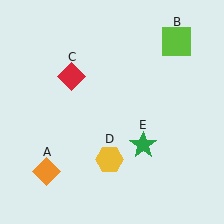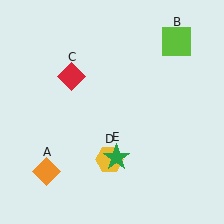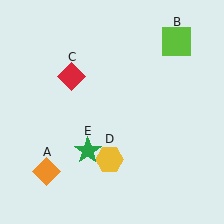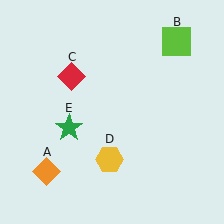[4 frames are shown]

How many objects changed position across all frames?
1 object changed position: green star (object E).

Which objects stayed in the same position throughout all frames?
Orange diamond (object A) and lime square (object B) and red diamond (object C) and yellow hexagon (object D) remained stationary.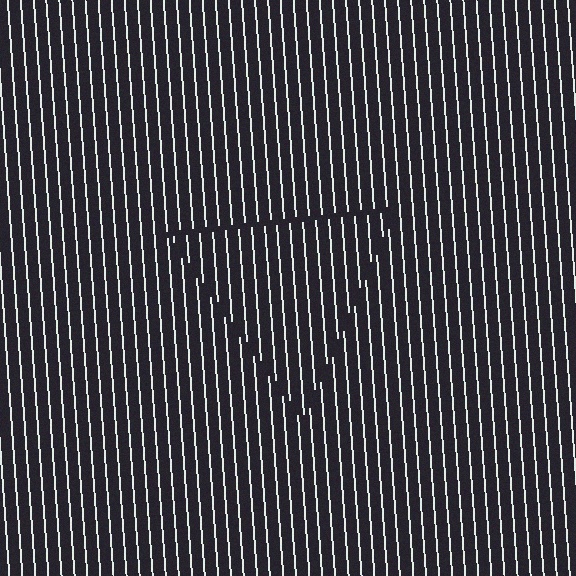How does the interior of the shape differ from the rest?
The interior of the shape contains the same grating, shifted by half a period — the contour is defined by the phase discontinuity where line-ends from the inner and outer gratings abut.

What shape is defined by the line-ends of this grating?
An illusory triangle. The interior of the shape contains the same grating, shifted by half a period — the contour is defined by the phase discontinuity where line-ends from the inner and outer gratings abut.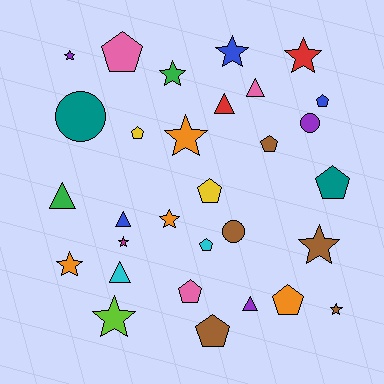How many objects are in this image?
There are 30 objects.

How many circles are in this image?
There are 3 circles.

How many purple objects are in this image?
There are 3 purple objects.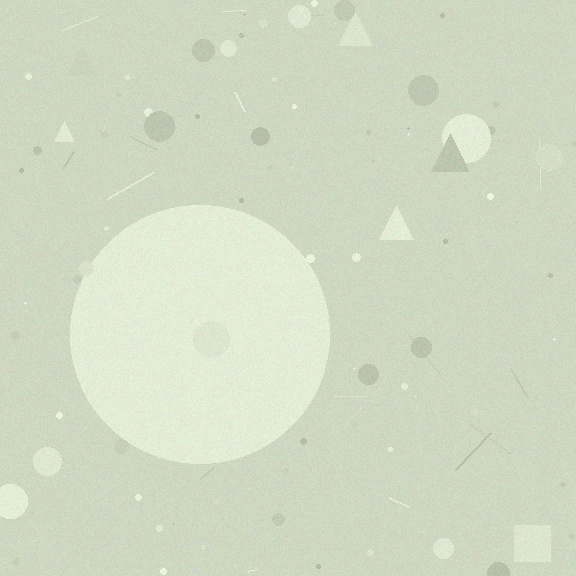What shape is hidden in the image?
A circle is hidden in the image.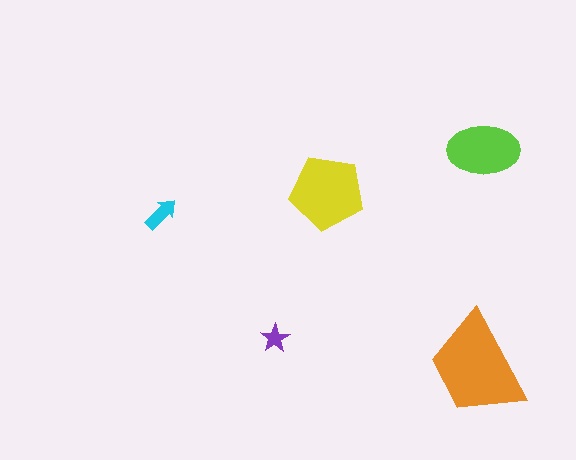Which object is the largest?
The orange trapezoid.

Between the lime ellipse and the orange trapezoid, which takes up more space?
The orange trapezoid.